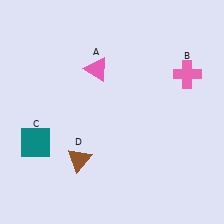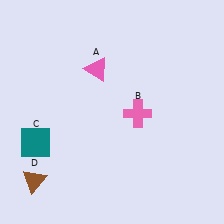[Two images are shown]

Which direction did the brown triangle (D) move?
The brown triangle (D) moved left.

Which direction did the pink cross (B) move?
The pink cross (B) moved left.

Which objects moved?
The objects that moved are: the pink cross (B), the brown triangle (D).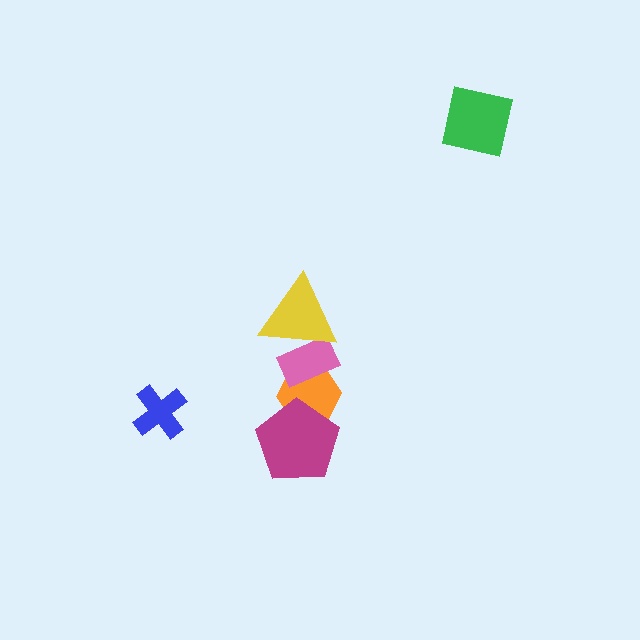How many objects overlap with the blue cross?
0 objects overlap with the blue cross.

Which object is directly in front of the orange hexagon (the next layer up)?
The magenta pentagon is directly in front of the orange hexagon.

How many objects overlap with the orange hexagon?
2 objects overlap with the orange hexagon.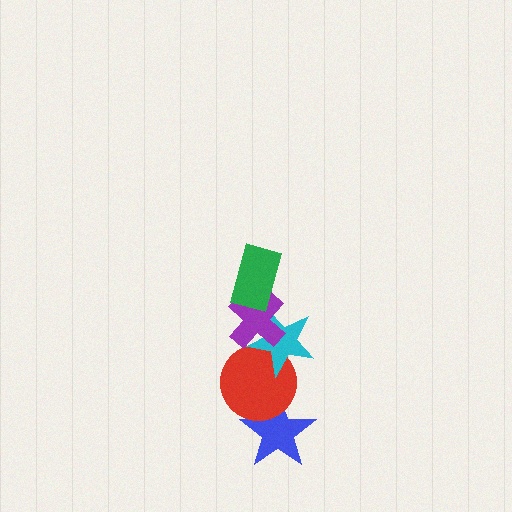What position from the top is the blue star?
The blue star is 5th from the top.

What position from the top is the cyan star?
The cyan star is 3rd from the top.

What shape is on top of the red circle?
The cyan star is on top of the red circle.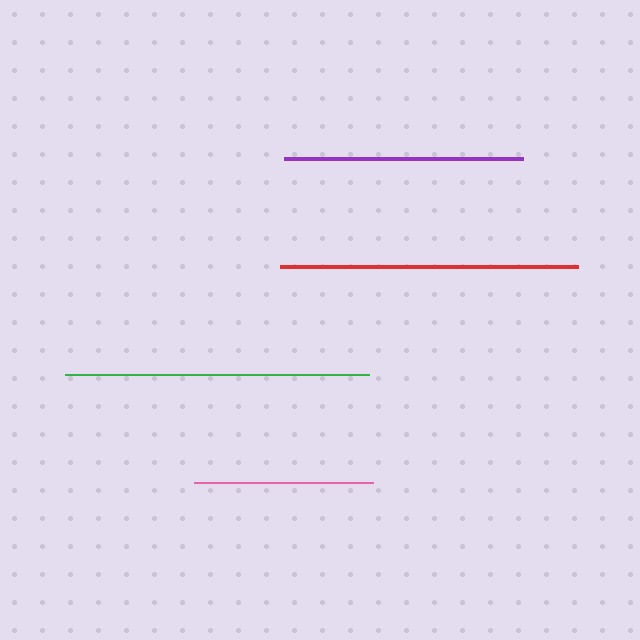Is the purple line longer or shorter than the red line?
The red line is longer than the purple line.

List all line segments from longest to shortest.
From longest to shortest: green, red, purple, pink.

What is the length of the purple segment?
The purple segment is approximately 239 pixels long.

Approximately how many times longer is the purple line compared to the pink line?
The purple line is approximately 1.3 times the length of the pink line.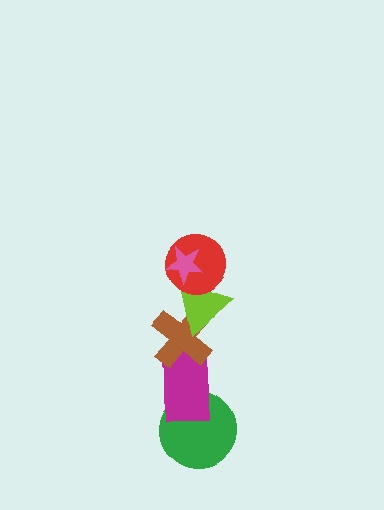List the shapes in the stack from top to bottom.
From top to bottom: the pink star, the red circle, the lime triangle, the brown cross, the magenta rectangle, the green circle.